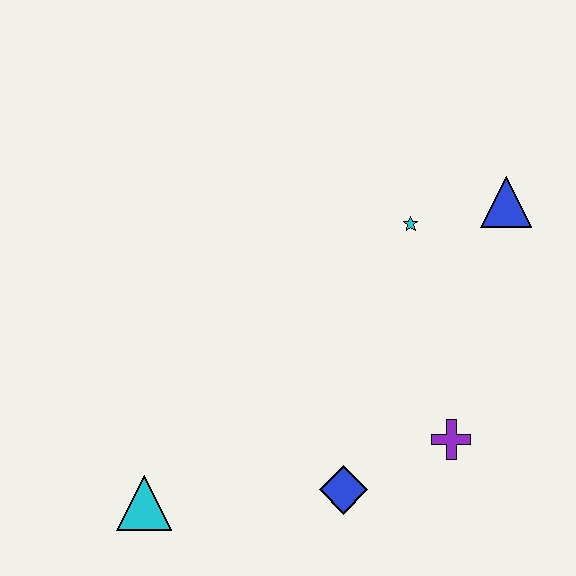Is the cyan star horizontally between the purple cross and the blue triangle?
No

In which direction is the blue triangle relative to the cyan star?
The blue triangle is to the right of the cyan star.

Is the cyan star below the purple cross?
No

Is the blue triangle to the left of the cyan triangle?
No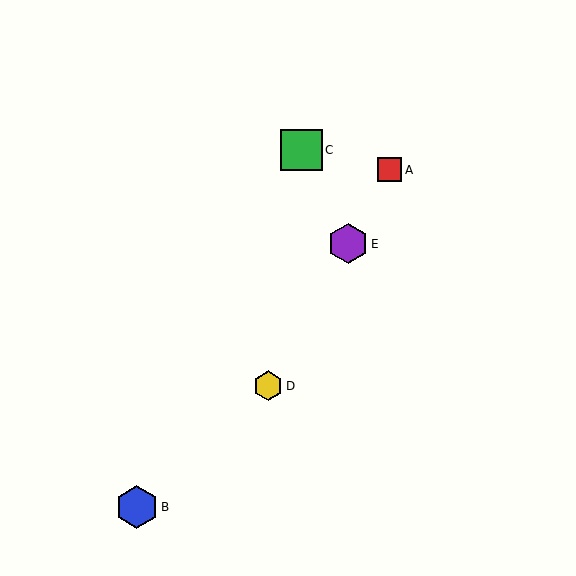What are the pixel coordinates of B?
Object B is at (137, 507).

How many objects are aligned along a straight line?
3 objects (A, D, E) are aligned along a straight line.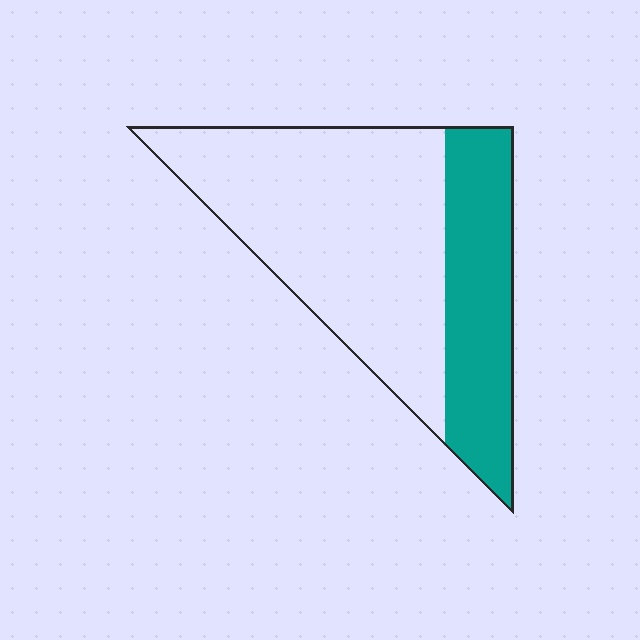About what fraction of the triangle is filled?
About one third (1/3).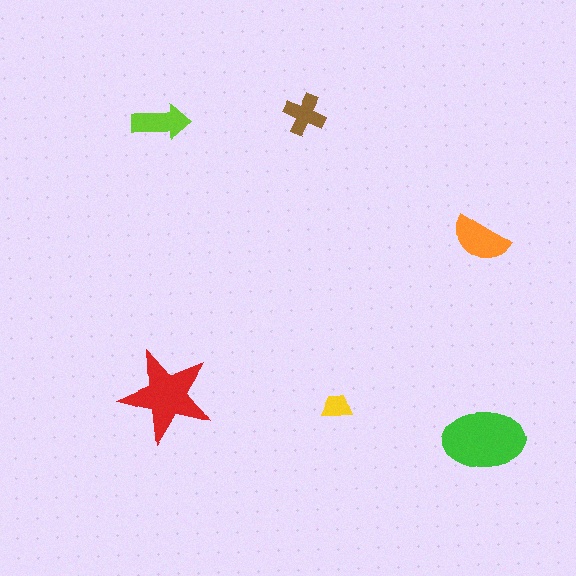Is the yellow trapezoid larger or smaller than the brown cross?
Smaller.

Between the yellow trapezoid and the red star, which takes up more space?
The red star.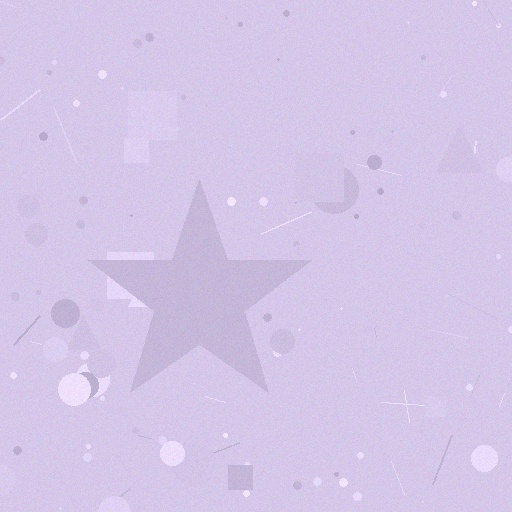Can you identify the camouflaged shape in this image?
The camouflaged shape is a star.